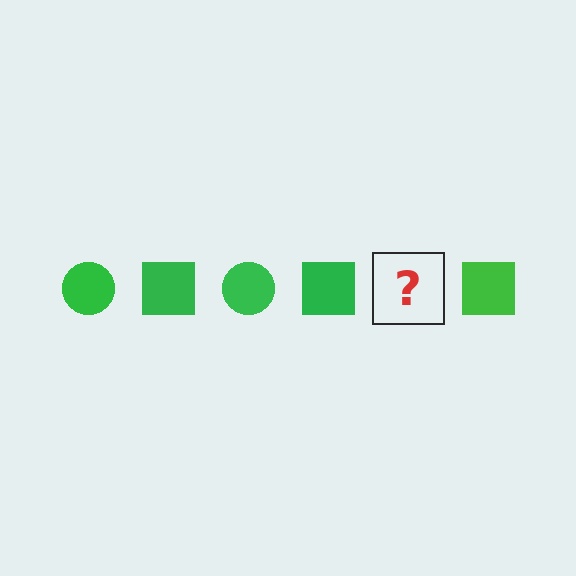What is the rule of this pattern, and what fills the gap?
The rule is that the pattern cycles through circle, square shapes in green. The gap should be filled with a green circle.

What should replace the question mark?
The question mark should be replaced with a green circle.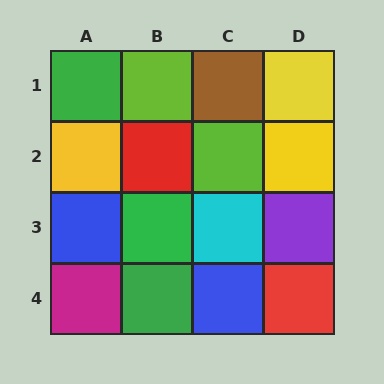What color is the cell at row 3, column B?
Green.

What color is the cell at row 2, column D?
Yellow.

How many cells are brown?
1 cell is brown.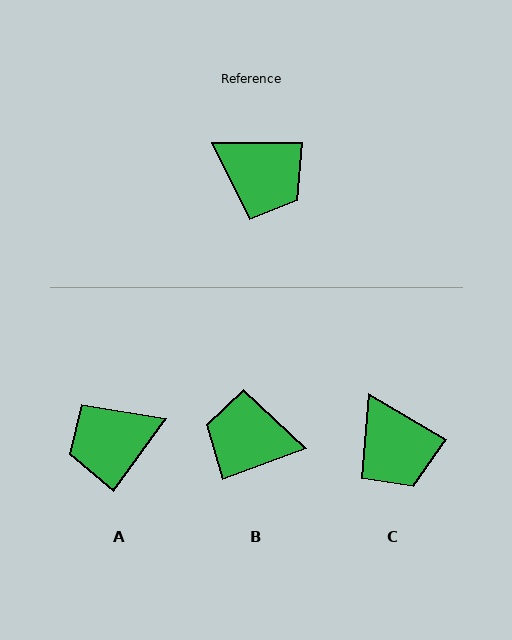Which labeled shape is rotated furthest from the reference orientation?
B, about 159 degrees away.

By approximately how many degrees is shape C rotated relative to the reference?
Approximately 31 degrees clockwise.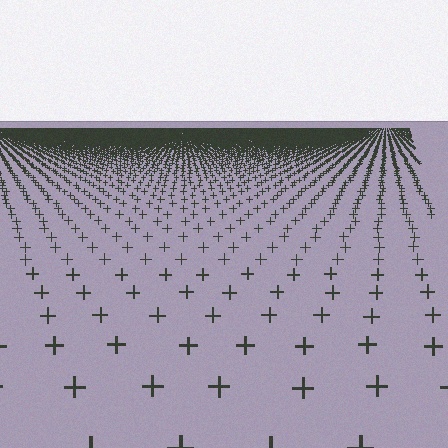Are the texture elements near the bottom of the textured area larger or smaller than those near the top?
Larger. Near the bottom, elements are closer to the viewer and appear at a bigger on-screen size.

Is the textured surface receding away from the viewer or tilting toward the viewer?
The surface is receding away from the viewer. Texture elements get smaller and denser toward the top.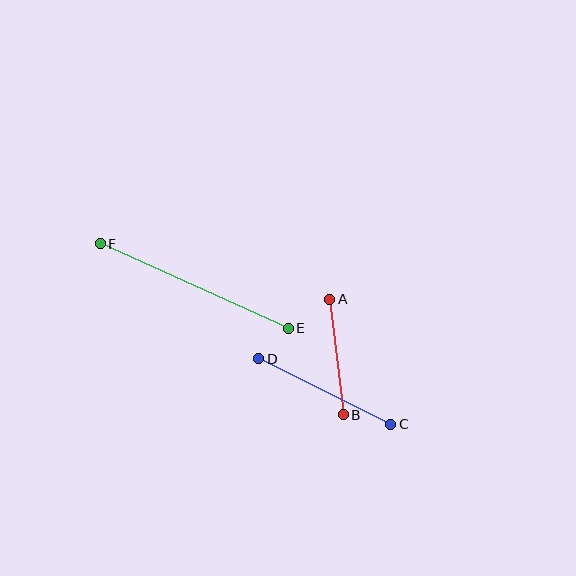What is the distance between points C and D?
The distance is approximately 147 pixels.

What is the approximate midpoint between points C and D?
The midpoint is at approximately (325, 392) pixels.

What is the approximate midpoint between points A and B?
The midpoint is at approximately (336, 357) pixels.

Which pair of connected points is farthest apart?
Points E and F are farthest apart.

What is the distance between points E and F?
The distance is approximately 206 pixels.